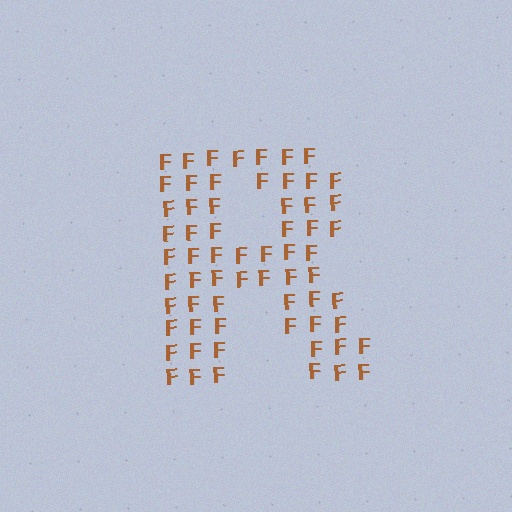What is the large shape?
The large shape is the letter R.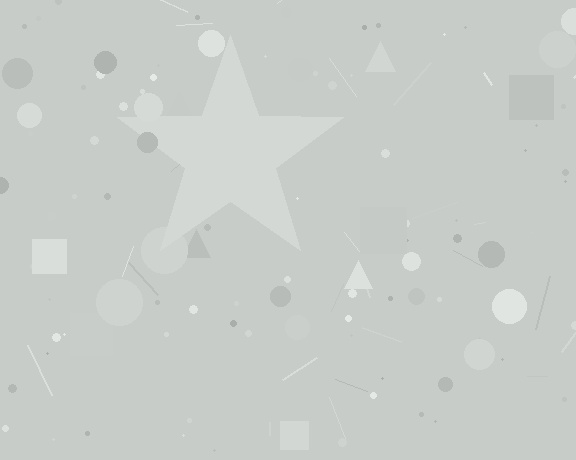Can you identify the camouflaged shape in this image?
The camouflaged shape is a star.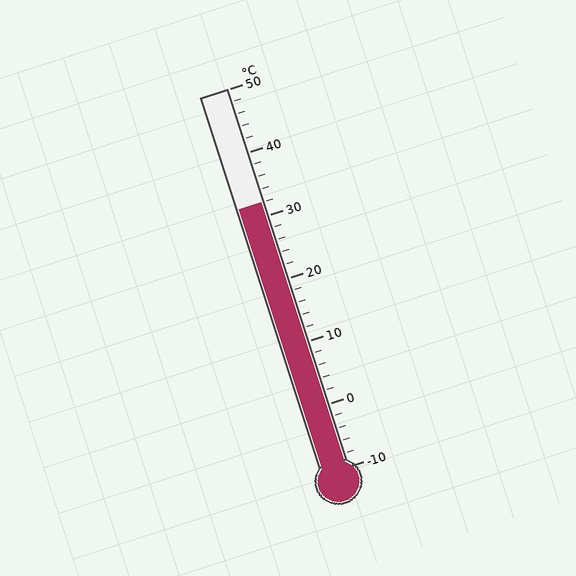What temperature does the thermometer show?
The thermometer shows approximately 32°C.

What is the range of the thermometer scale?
The thermometer scale ranges from -10°C to 50°C.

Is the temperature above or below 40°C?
The temperature is below 40°C.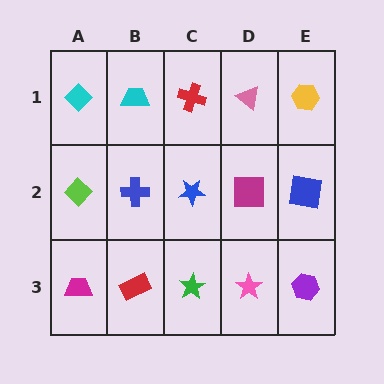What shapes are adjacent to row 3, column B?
A blue cross (row 2, column B), a magenta trapezoid (row 3, column A), a green star (row 3, column C).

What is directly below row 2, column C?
A green star.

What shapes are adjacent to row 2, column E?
A yellow hexagon (row 1, column E), a purple hexagon (row 3, column E), a magenta square (row 2, column D).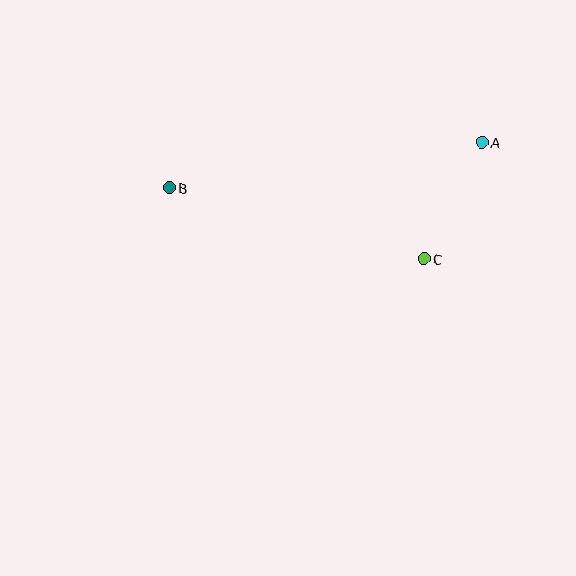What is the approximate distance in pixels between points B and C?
The distance between B and C is approximately 265 pixels.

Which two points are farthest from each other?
Points A and B are farthest from each other.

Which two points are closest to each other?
Points A and C are closest to each other.